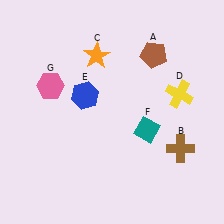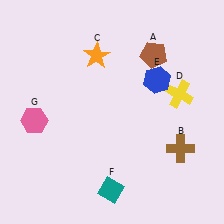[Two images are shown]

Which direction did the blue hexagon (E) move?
The blue hexagon (E) moved right.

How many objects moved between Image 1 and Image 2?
3 objects moved between the two images.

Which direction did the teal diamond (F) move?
The teal diamond (F) moved down.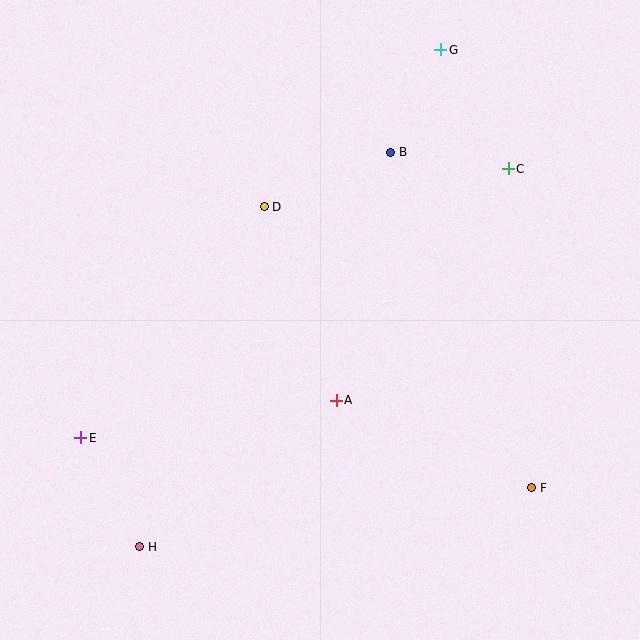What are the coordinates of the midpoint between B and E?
The midpoint between B and E is at (236, 295).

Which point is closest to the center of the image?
Point A at (336, 400) is closest to the center.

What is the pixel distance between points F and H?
The distance between F and H is 396 pixels.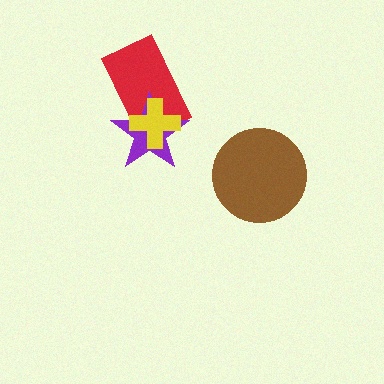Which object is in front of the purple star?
The yellow cross is in front of the purple star.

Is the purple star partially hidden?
Yes, it is partially covered by another shape.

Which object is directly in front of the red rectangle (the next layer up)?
The purple star is directly in front of the red rectangle.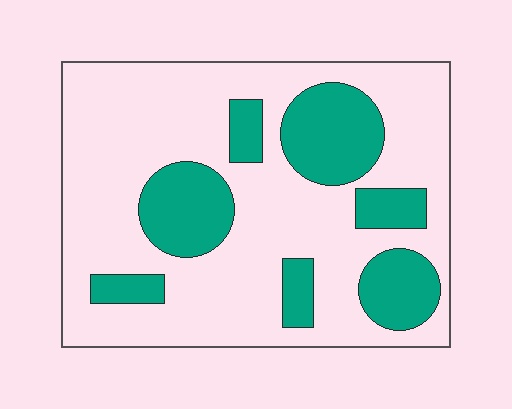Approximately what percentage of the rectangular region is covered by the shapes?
Approximately 30%.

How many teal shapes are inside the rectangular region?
7.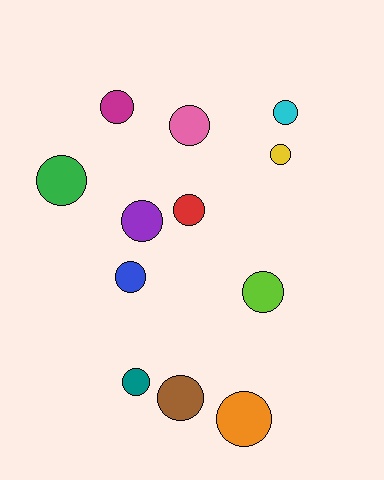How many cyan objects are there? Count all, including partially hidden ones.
There is 1 cyan object.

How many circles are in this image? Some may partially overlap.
There are 12 circles.